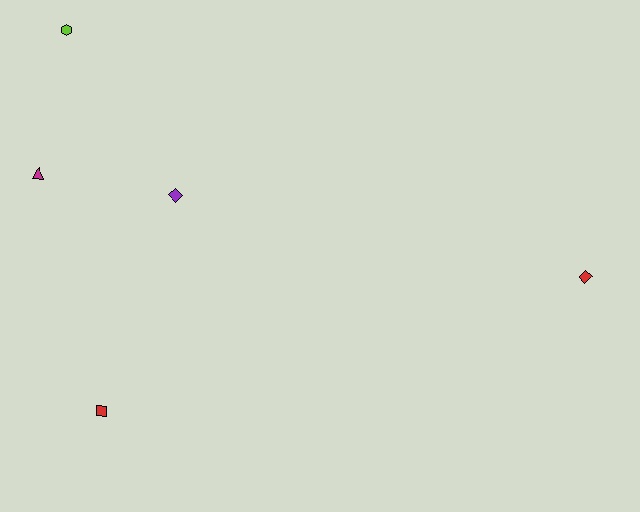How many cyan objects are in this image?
There are no cyan objects.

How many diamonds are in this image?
There are 2 diamonds.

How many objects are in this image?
There are 5 objects.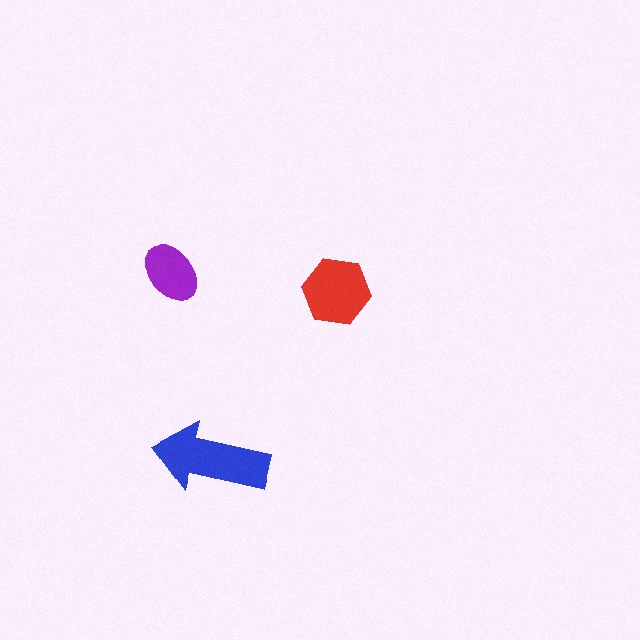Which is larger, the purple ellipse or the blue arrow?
The blue arrow.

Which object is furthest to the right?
The red hexagon is rightmost.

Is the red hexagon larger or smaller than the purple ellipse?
Larger.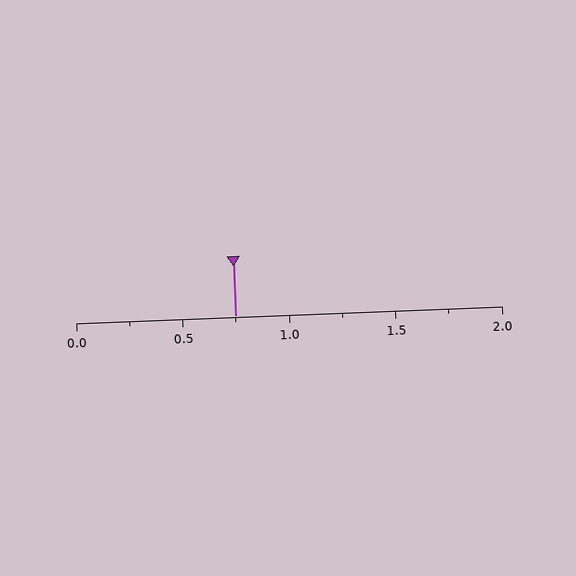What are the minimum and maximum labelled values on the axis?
The axis runs from 0.0 to 2.0.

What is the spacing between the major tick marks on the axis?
The major ticks are spaced 0.5 apart.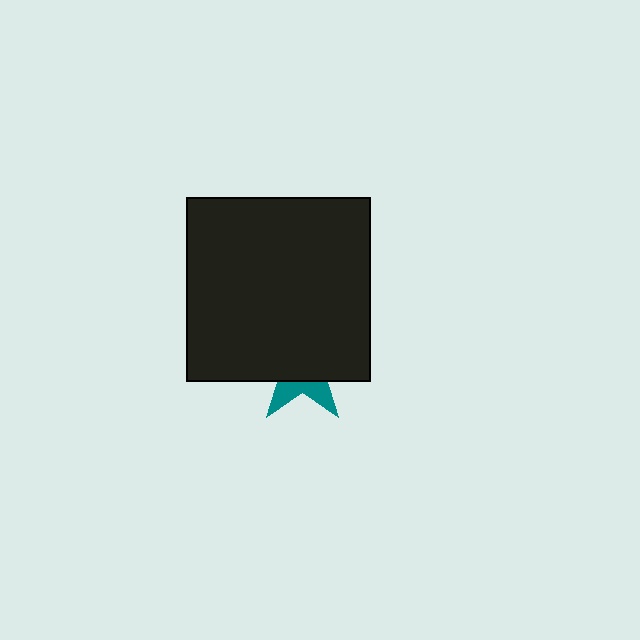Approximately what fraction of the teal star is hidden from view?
Roughly 70% of the teal star is hidden behind the black square.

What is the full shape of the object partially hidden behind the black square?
The partially hidden object is a teal star.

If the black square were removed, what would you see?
You would see the complete teal star.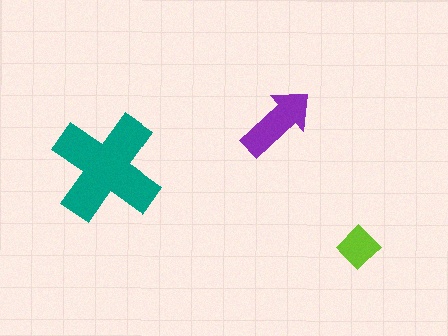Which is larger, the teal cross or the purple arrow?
The teal cross.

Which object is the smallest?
The lime diamond.